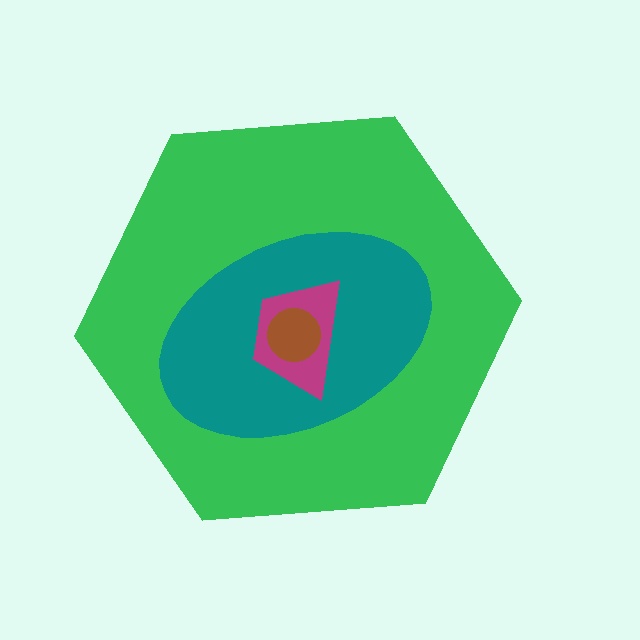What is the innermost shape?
The brown circle.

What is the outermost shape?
The green hexagon.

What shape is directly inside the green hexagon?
The teal ellipse.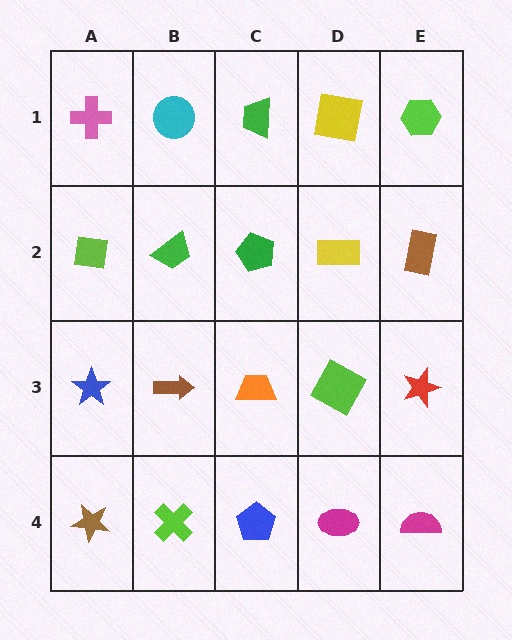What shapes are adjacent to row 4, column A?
A blue star (row 3, column A), a lime cross (row 4, column B).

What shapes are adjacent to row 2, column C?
A green trapezoid (row 1, column C), an orange trapezoid (row 3, column C), a green trapezoid (row 2, column B), a yellow rectangle (row 2, column D).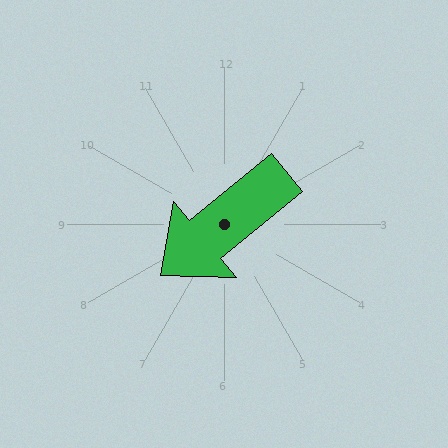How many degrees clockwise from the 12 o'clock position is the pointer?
Approximately 231 degrees.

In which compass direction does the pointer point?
Southwest.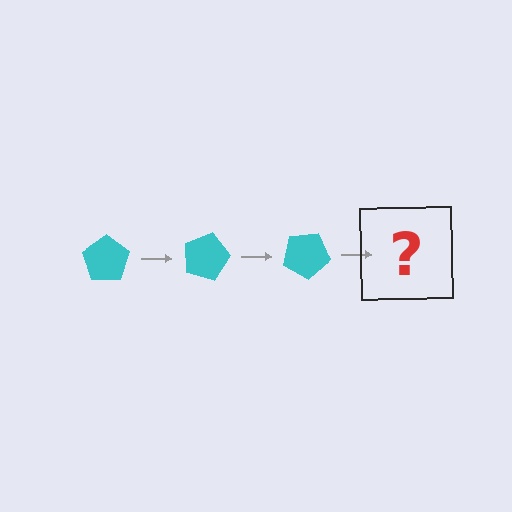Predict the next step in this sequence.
The next step is a cyan pentagon rotated 45 degrees.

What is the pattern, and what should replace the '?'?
The pattern is that the pentagon rotates 15 degrees each step. The '?' should be a cyan pentagon rotated 45 degrees.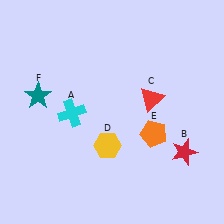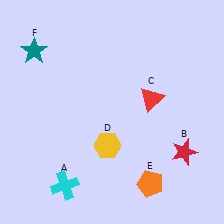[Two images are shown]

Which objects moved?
The objects that moved are: the cyan cross (A), the orange pentagon (E), the teal star (F).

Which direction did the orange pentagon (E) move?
The orange pentagon (E) moved down.